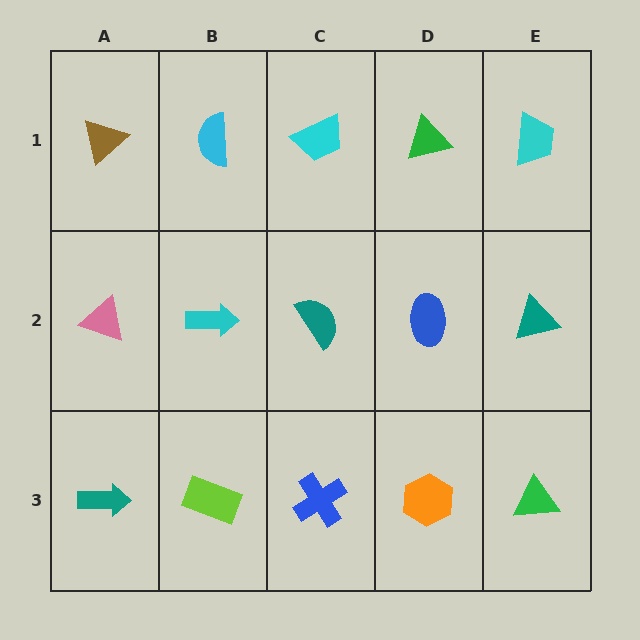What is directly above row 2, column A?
A brown triangle.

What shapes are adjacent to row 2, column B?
A cyan semicircle (row 1, column B), a lime rectangle (row 3, column B), a pink triangle (row 2, column A), a teal semicircle (row 2, column C).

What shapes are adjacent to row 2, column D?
A green triangle (row 1, column D), an orange hexagon (row 3, column D), a teal semicircle (row 2, column C), a teal triangle (row 2, column E).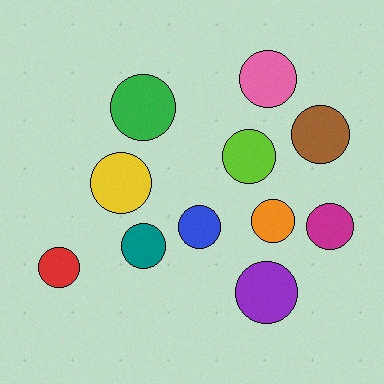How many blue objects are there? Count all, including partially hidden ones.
There is 1 blue object.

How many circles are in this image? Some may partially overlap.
There are 11 circles.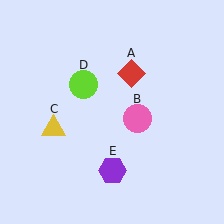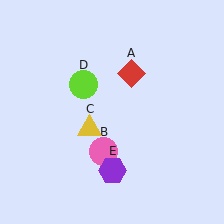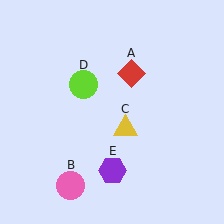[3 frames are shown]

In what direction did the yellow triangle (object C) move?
The yellow triangle (object C) moved right.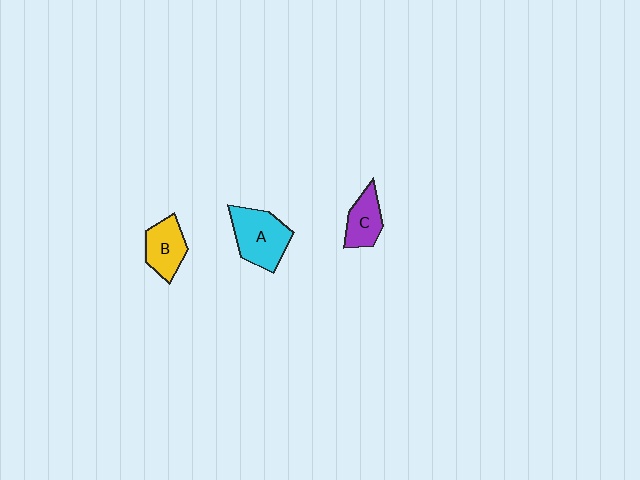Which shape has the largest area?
Shape A (cyan).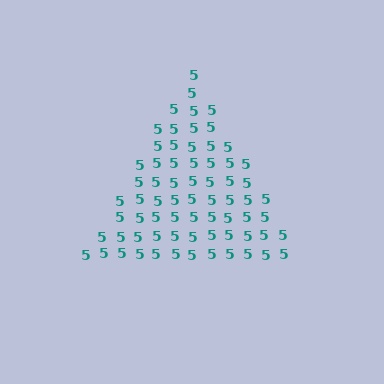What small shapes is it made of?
It is made of small digit 5's.